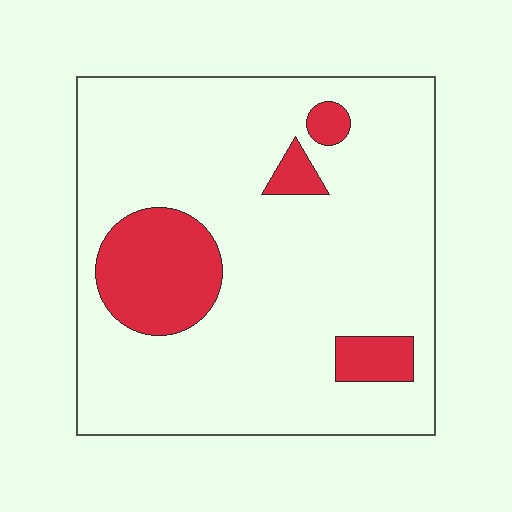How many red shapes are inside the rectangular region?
4.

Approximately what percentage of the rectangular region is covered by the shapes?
Approximately 15%.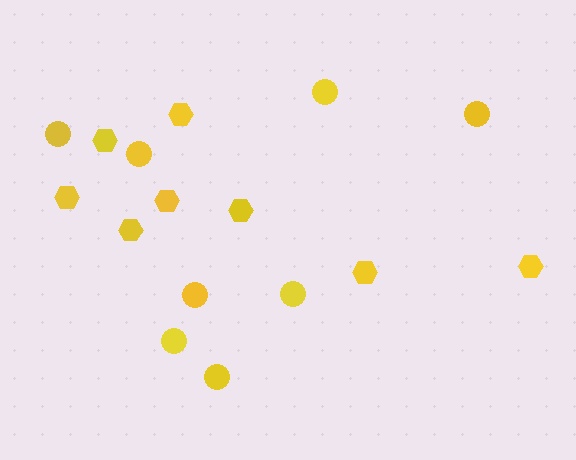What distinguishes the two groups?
There are 2 groups: one group of hexagons (8) and one group of circles (8).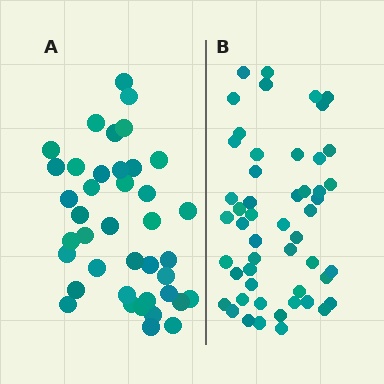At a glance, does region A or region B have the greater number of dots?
Region B (the right region) has more dots.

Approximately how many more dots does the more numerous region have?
Region B has roughly 12 or so more dots than region A.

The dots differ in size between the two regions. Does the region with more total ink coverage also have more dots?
No. Region A has more total ink coverage because its dots are larger, but region B actually contains more individual dots. Total area can be misleading — the number of items is what matters here.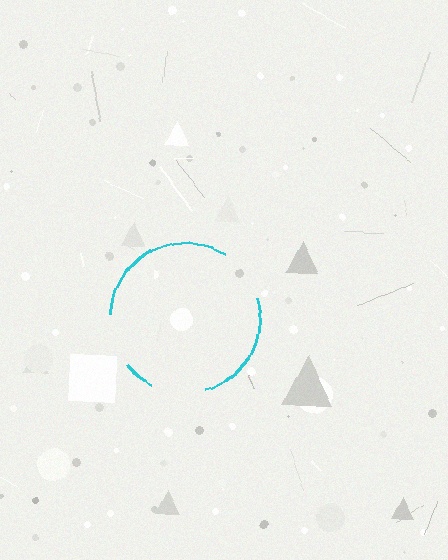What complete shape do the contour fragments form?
The contour fragments form a circle.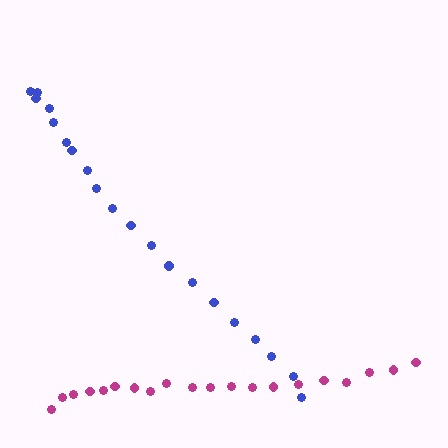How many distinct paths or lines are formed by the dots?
There are 2 distinct paths.